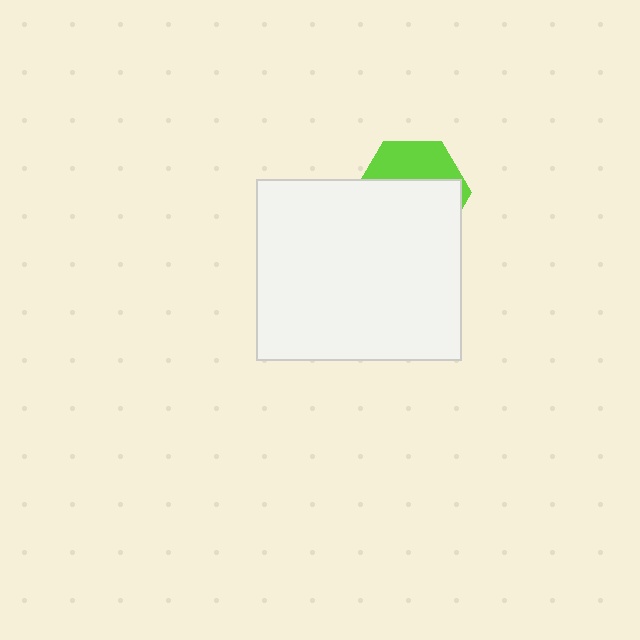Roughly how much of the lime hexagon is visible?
A small part of it is visible (roughly 36%).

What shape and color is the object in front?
The object in front is a white rectangle.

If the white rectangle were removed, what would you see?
You would see the complete lime hexagon.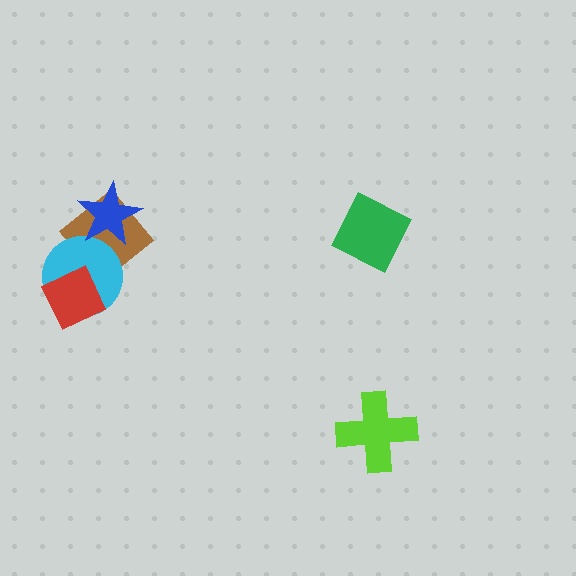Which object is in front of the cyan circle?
The red diamond is in front of the cyan circle.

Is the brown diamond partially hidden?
Yes, it is partially covered by another shape.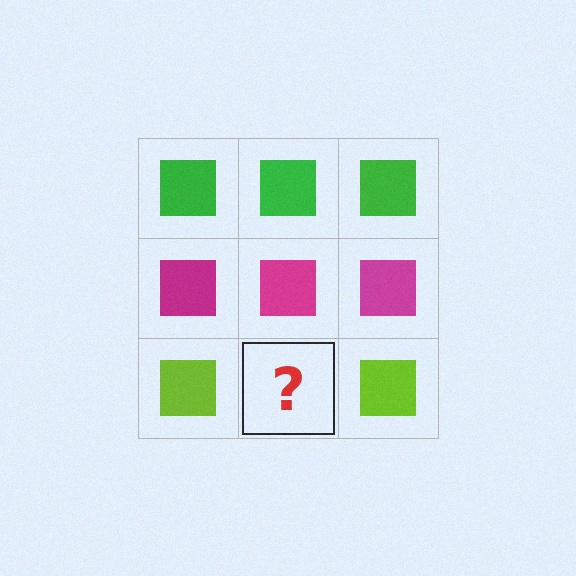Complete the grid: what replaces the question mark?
The question mark should be replaced with a lime square.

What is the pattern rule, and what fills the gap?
The rule is that each row has a consistent color. The gap should be filled with a lime square.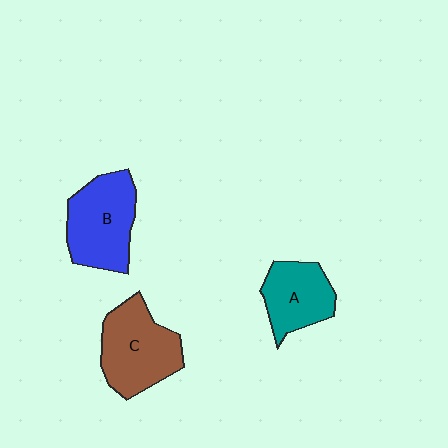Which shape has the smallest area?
Shape A (teal).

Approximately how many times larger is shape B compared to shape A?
Approximately 1.3 times.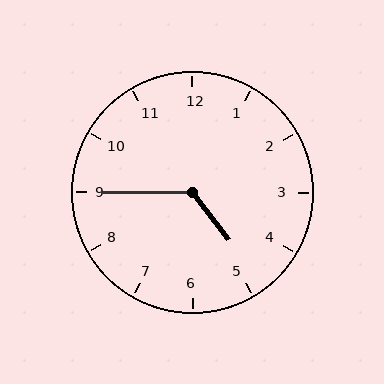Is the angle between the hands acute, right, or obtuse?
It is obtuse.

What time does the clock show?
4:45.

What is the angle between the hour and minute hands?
Approximately 128 degrees.